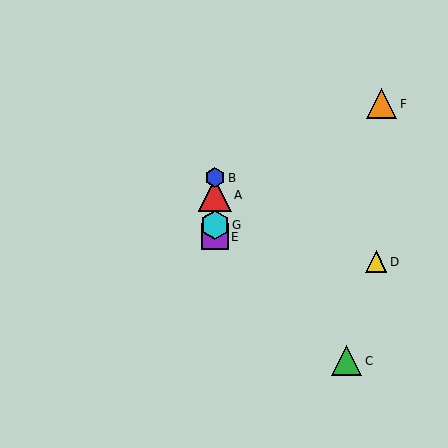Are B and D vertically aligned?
No, B is at x≈215 and D is at x≈376.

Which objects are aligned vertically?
Objects A, B, E, G are aligned vertically.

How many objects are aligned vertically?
4 objects (A, B, E, G) are aligned vertically.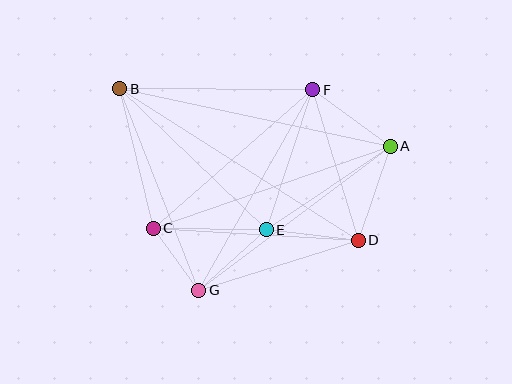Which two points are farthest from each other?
Points B and D are farthest from each other.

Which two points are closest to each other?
Points C and G are closest to each other.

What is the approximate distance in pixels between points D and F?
The distance between D and F is approximately 157 pixels.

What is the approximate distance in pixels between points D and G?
The distance between D and G is approximately 167 pixels.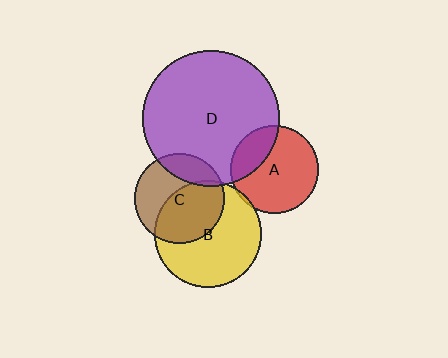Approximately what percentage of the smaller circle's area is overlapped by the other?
Approximately 20%.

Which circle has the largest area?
Circle D (purple).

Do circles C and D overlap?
Yes.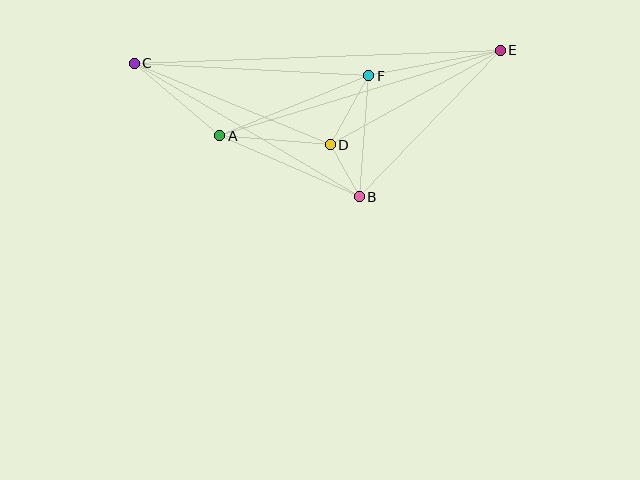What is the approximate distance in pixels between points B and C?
The distance between B and C is approximately 262 pixels.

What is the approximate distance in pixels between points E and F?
The distance between E and F is approximately 134 pixels.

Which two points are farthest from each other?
Points C and E are farthest from each other.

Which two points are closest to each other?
Points B and D are closest to each other.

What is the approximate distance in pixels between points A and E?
The distance between A and E is approximately 293 pixels.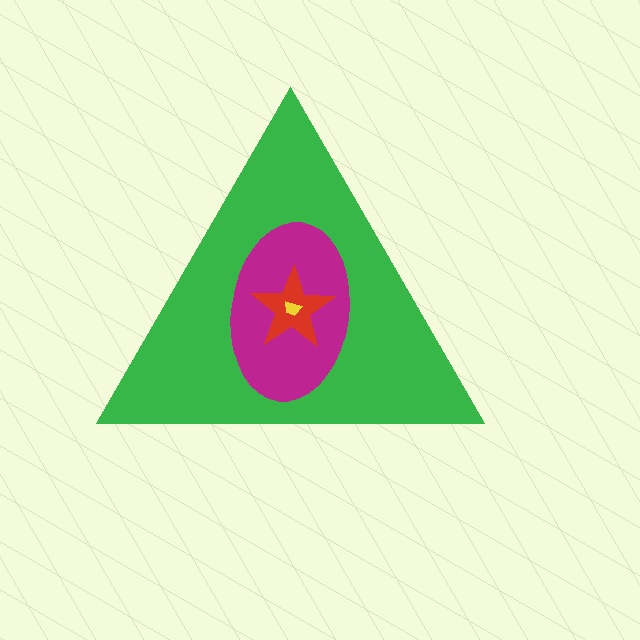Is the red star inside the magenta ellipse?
Yes.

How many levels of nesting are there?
4.